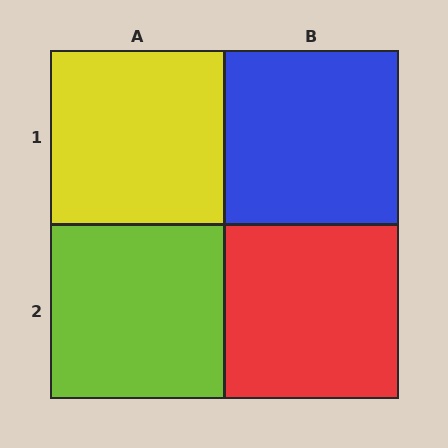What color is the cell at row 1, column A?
Yellow.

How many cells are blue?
1 cell is blue.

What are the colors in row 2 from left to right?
Lime, red.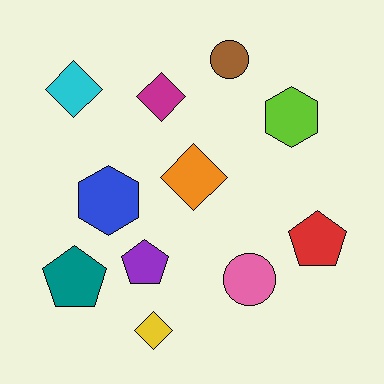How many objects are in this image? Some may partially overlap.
There are 11 objects.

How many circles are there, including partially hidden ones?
There are 2 circles.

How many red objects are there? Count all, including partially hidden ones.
There is 1 red object.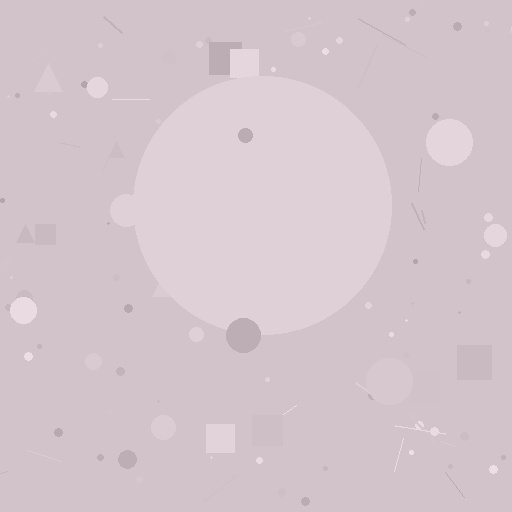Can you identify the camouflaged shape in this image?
The camouflaged shape is a circle.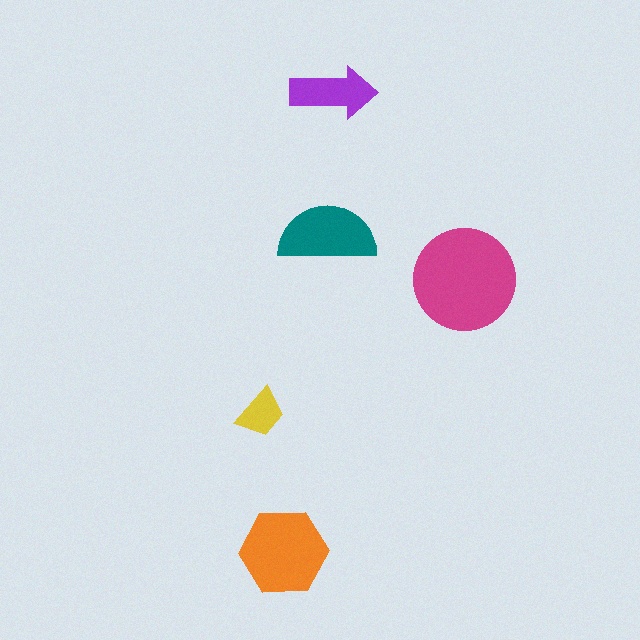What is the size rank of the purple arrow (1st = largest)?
4th.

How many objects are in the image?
There are 5 objects in the image.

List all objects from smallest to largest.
The yellow trapezoid, the purple arrow, the teal semicircle, the orange hexagon, the magenta circle.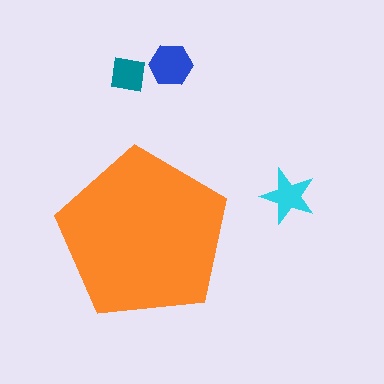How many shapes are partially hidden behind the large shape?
0 shapes are partially hidden.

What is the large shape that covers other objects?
An orange pentagon.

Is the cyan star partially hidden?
No, the cyan star is fully visible.